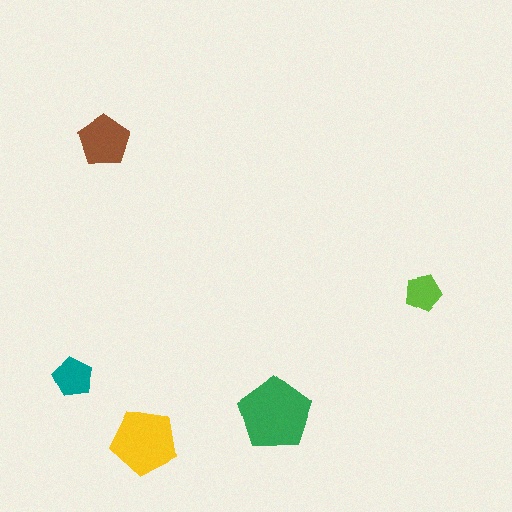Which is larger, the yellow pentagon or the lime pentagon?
The yellow one.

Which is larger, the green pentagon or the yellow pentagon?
The green one.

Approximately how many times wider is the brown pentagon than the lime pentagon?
About 1.5 times wider.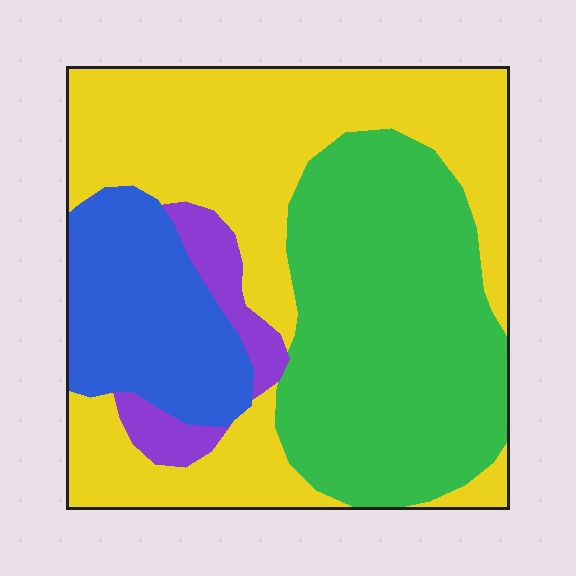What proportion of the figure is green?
Green takes up between a third and a half of the figure.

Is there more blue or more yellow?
Yellow.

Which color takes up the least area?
Purple, at roughly 5%.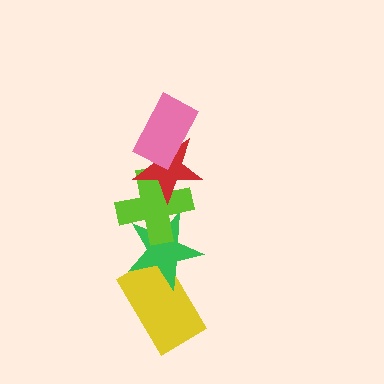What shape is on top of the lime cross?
The red star is on top of the lime cross.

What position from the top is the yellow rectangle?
The yellow rectangle is 5th from the top.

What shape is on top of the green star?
The lime cross is on top of the green star.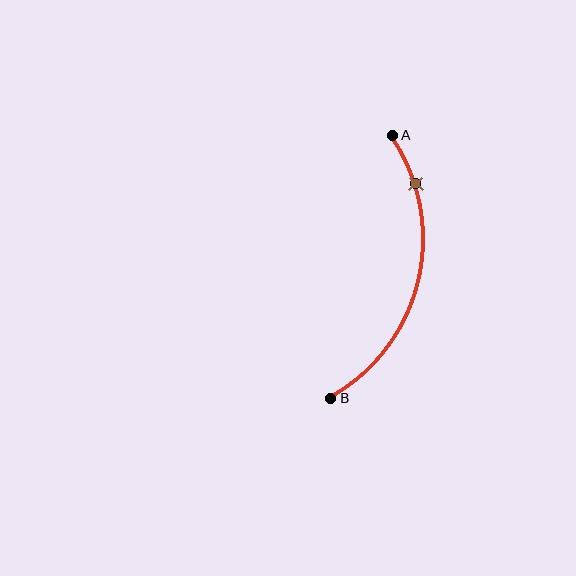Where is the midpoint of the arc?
The arc midpoint is the point on the curve farthest from the straight line joining A and B. It sits to the right of that line.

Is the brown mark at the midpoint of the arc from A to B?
No. The brown mark lies on the arc but is closer to endpoint A. The arc midpoint would be at the point on the curve equidistant along the arc from both A and B.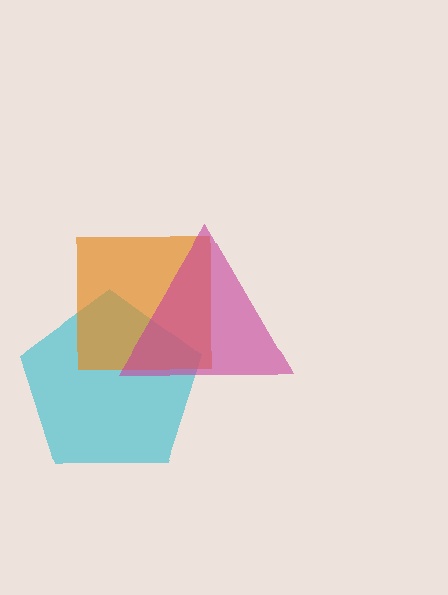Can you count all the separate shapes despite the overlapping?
Yes, there are 3 separate shapes.